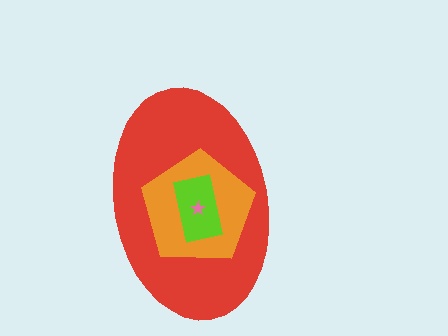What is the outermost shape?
The red ellipse.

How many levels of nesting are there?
4.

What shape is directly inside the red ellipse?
The orange pentagon.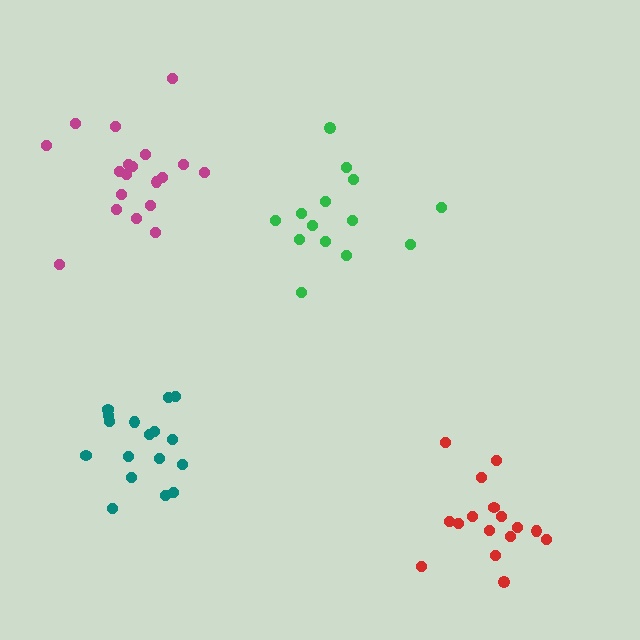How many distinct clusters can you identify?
There are 4 distinct clusters.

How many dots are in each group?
Group 1: 14 dots, Group 2: 16 dots, Group 3: 17 dots, Group 4: 19 dots (66 total).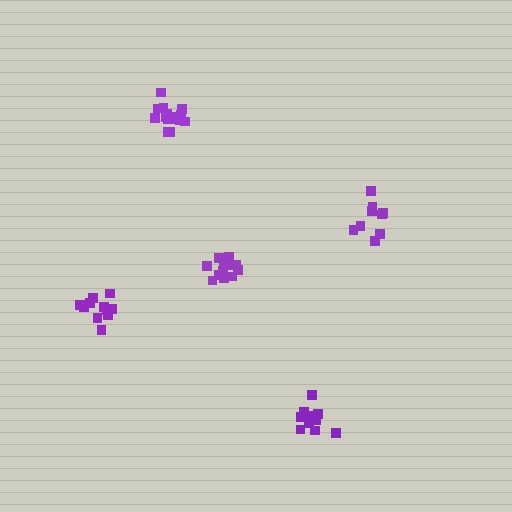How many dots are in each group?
Group 1: 15 dots, Group 2: 12 dots, Group 3: 9 dots, Group 4: 10 dots, Group 5: 11 dots (57 total).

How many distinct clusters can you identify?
There are 5 distinct clusters.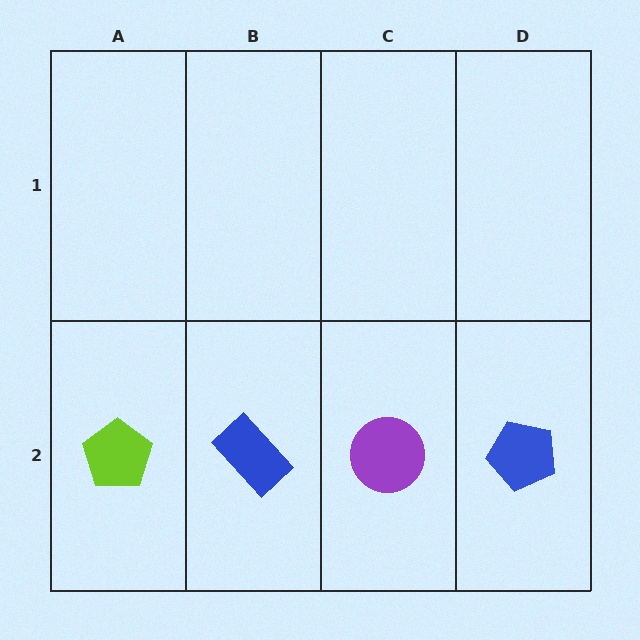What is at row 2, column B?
A blue rectangle.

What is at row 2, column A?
A lime pentagon.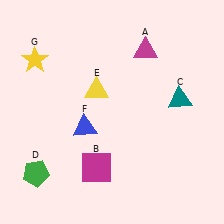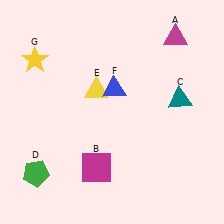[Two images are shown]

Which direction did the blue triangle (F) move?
The blue triangle (F) moved up.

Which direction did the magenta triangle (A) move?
The magenta triangle (A) moved right.